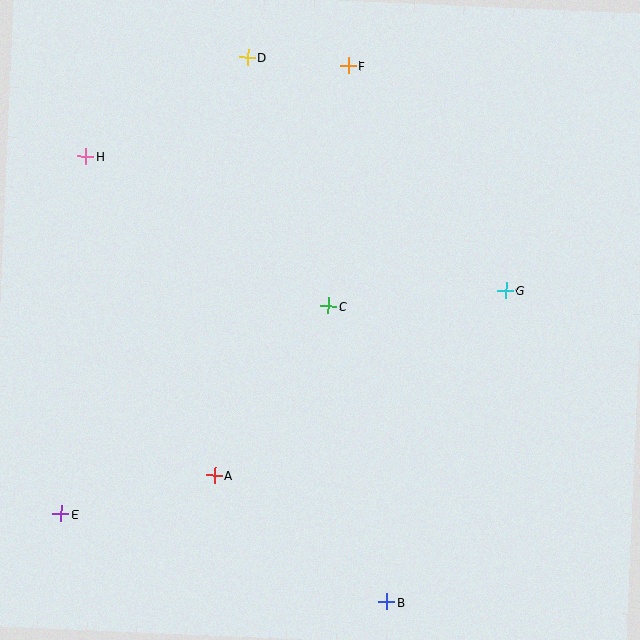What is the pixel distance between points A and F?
The distance between A and F is 431 pixels.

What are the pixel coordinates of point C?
Point C is at (328, 306).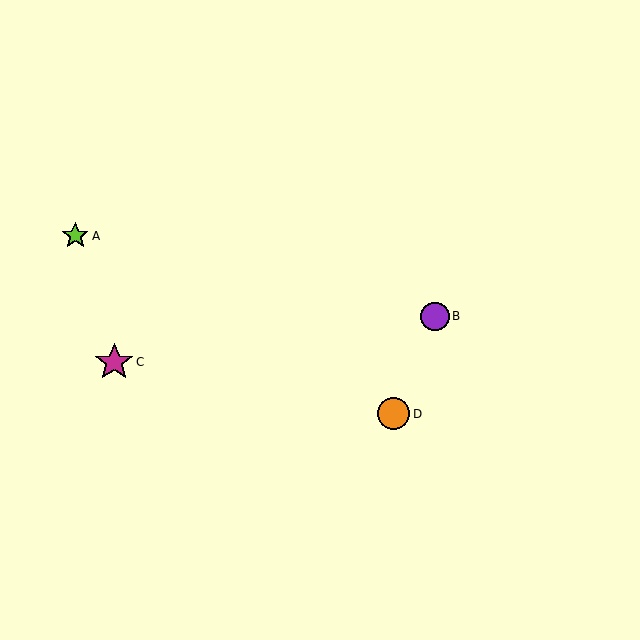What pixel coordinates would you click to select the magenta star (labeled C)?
Click at (114, 362) to select the magenta star C.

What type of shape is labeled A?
Shape A is a lime star.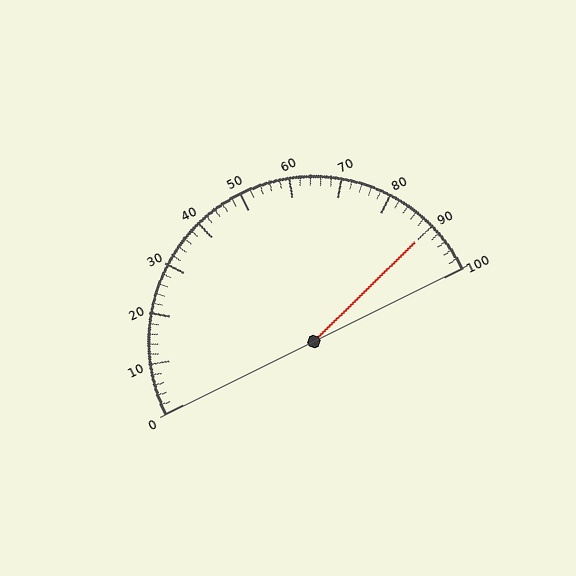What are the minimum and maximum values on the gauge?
The gauge ranges from 0 to 100.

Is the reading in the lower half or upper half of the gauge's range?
The reading is in the upper half of the range (0 to 100).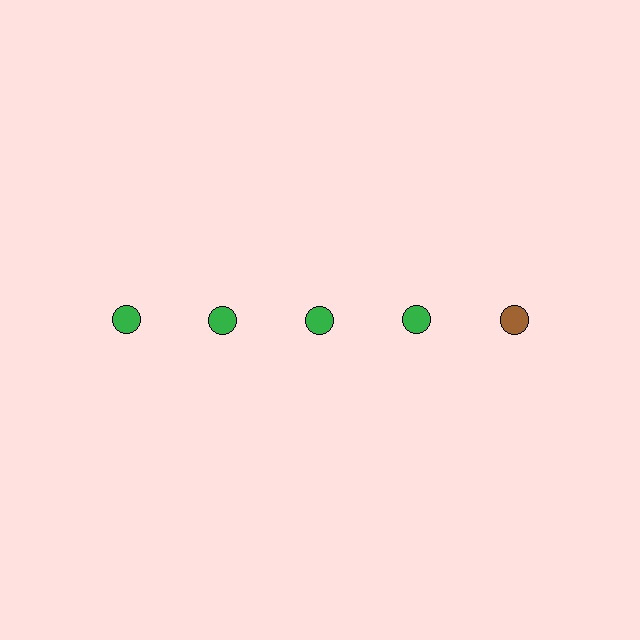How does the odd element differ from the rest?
It has a different color: brown instead of green.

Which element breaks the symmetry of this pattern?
The brown circle in the top row, rightmost column breaks the symmetry. All other shapes are green circles.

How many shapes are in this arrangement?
There are 5 shapes arranged in a grid pattern.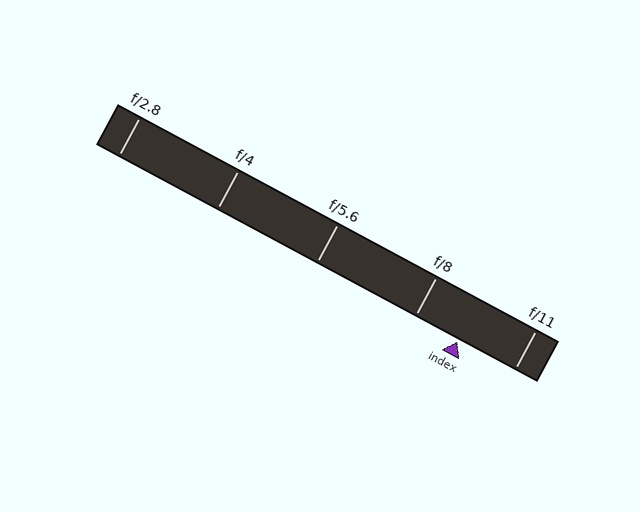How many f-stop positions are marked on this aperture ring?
There are 5 f-stop positions marked.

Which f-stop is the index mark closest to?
The index mark is closest to f/8.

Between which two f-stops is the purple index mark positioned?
The index mark is between f/8 and f/11.